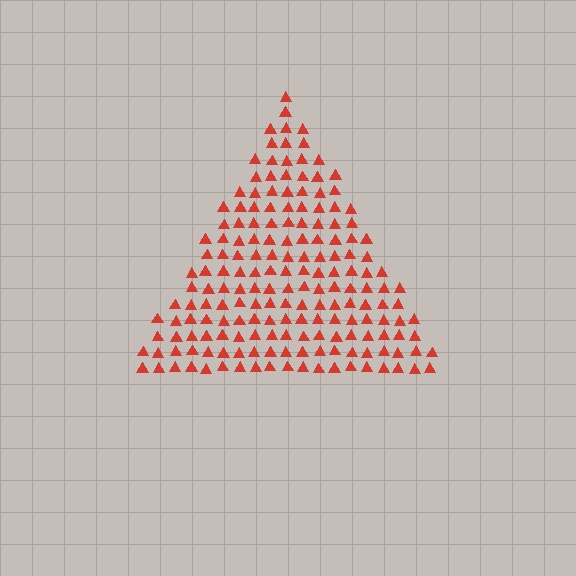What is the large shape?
The large shape is a triangle.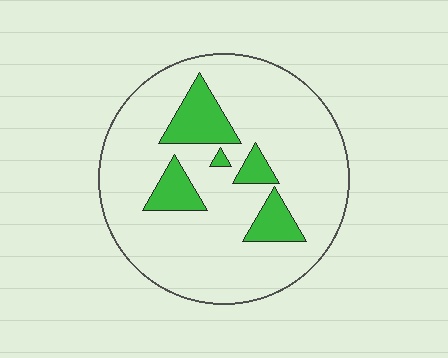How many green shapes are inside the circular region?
5.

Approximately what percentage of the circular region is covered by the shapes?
Approximately 15%.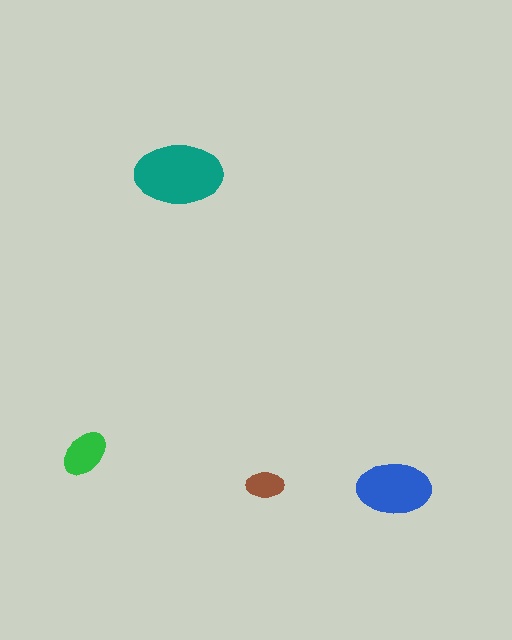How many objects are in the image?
There are 4 objects in the image.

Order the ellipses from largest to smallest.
the teal one, the blue one, the green one, the brown one.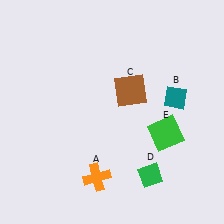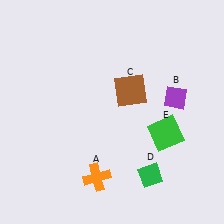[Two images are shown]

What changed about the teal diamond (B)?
In Image 1, B is teal. In Image 2, it changed to purple.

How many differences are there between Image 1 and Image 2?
There is 1 difference between the two images.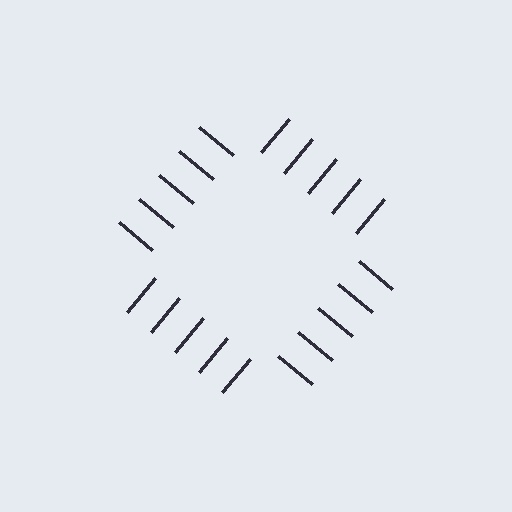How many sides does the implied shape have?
4 sides — the line-ends trace a square.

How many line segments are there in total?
20 — 5 along each of the 4 edges.